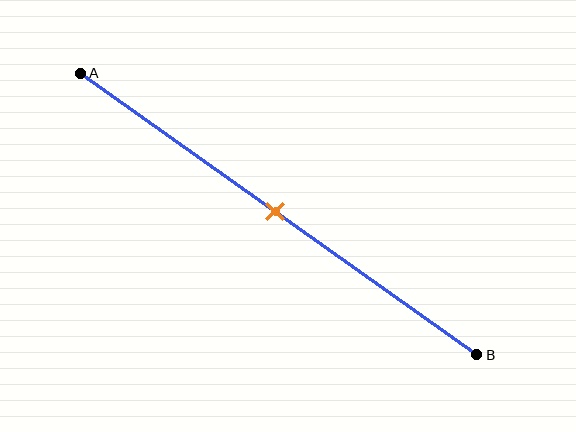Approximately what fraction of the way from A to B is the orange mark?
The orange mark is approximately 50% of the way from A to B.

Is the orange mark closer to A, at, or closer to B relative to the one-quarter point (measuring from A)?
The orange mark is closer to point B than the one-quarter point of segment AB.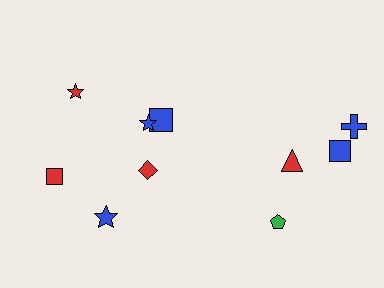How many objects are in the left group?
There are 6 objects.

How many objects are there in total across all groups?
There are 10 objects.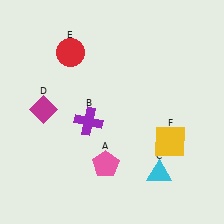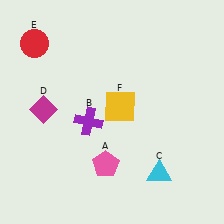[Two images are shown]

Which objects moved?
The objects that moved are: the red circle (E), the yellow square (F).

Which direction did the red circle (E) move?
The red circle (E) moved left.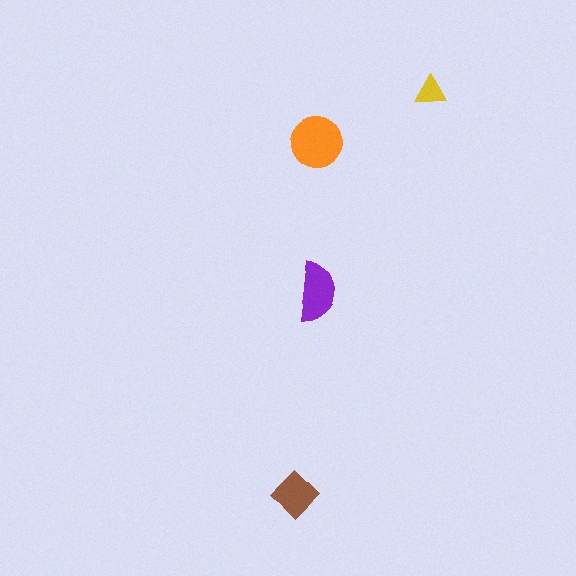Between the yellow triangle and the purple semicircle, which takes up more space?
The purple semicircle.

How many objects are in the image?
There are 4 objects in the image.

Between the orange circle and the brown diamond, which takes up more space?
The orange circle.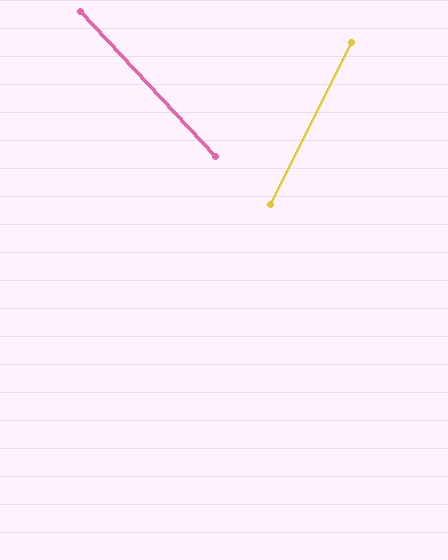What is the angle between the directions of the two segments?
Approximately 69 degrees.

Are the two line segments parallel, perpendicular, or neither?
Neither parallel nor perpendicular — they differ by about 69°.